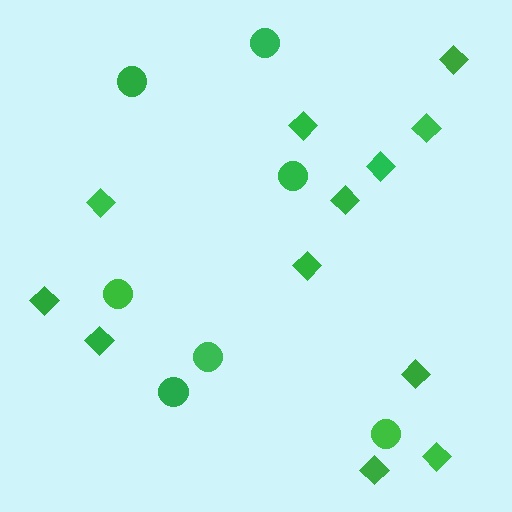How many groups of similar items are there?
There are 2 groups: one group of diamonds (12) and one group of circles (7).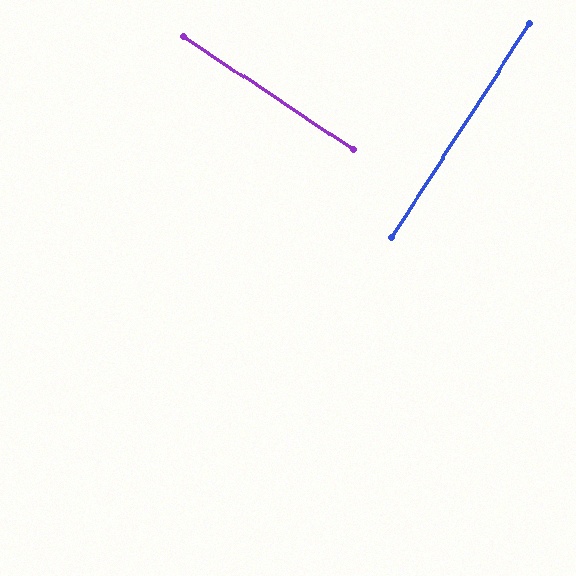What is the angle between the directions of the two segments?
Approximately 89 degrees.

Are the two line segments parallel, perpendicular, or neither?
Perpendicular — they meet at approximately 89°.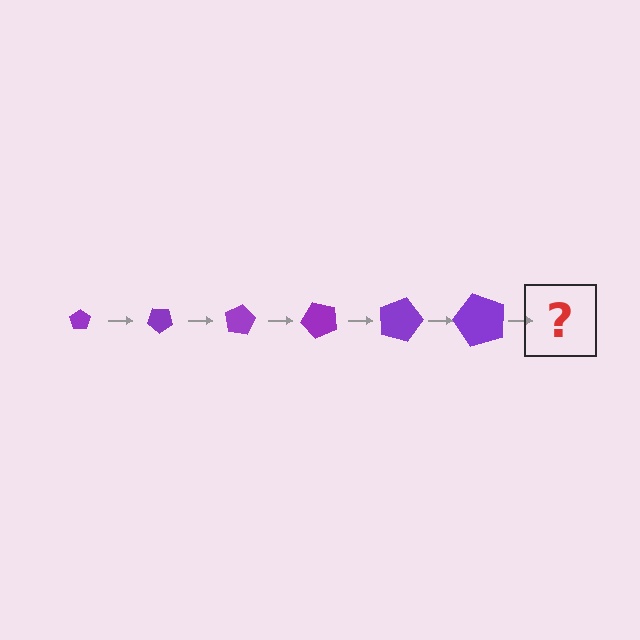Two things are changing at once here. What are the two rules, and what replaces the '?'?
The two rules are that the pentagon grows larger each step and it rotates 40 degrees each step. The '?' should be a pentagon, larger than the previous one and rotated 240 degrees from the start.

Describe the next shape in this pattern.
It should be a pentagon, larger than the previous one and rotated 240 degrees from the start.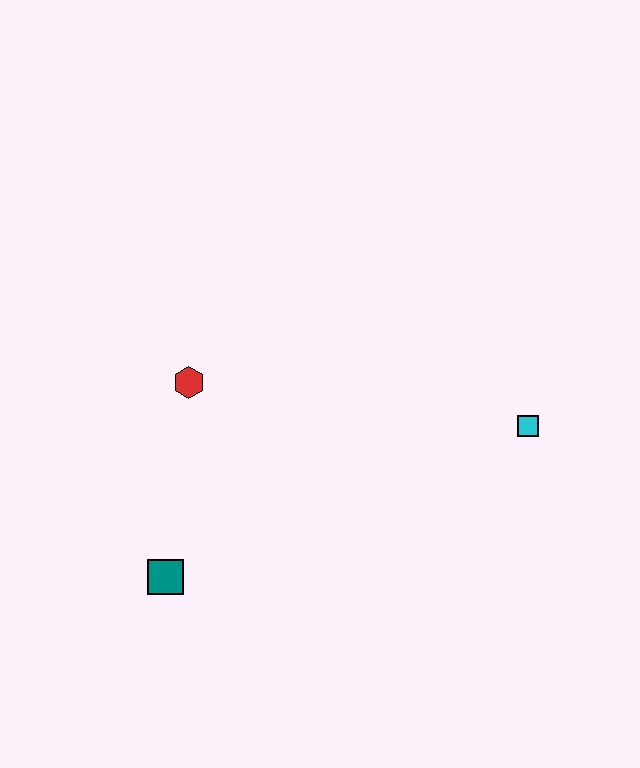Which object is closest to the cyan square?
The red hexagon is closest to the cyan square.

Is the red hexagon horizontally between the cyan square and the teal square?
Yes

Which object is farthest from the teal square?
The cyan square is farthest from the teal square.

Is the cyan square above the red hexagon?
No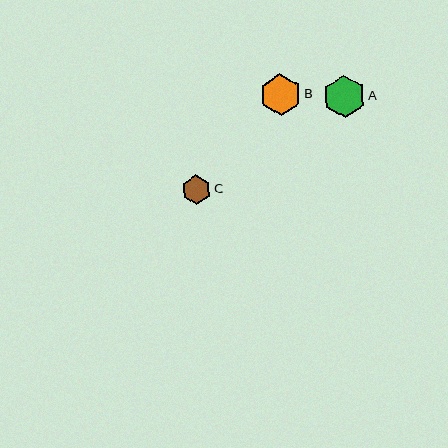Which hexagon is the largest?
Hexagon A is the largest with a size of approximately 42 pixels.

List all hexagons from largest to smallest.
From largest to smallest: A, B, C.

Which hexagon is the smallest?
Hexagon C is the smallest with a size of approximately 30 pixels.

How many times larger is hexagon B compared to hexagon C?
Hexagon B is approximately 1.4 times the size of hexagon C.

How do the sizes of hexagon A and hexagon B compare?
Hexagon A and hexagon B are approximately the same size.